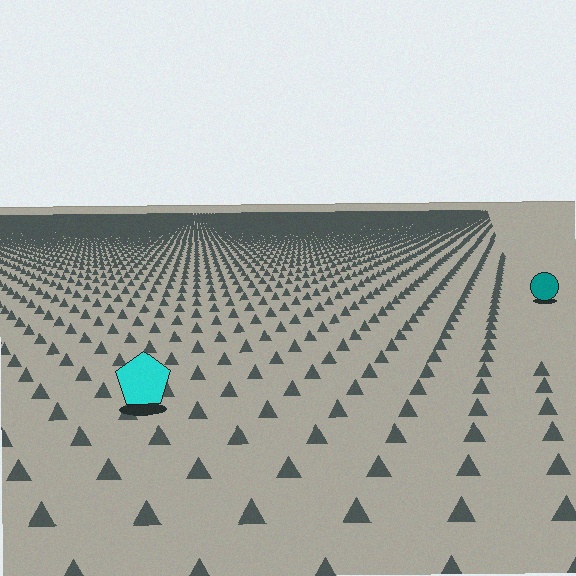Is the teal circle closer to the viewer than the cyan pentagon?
No. The cyan pentagon is closer — you can tell from the texture gradient: the ground texture is coarser near it.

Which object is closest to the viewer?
The cyan pentagon is closest. The texture marks near it are larger and more spread out.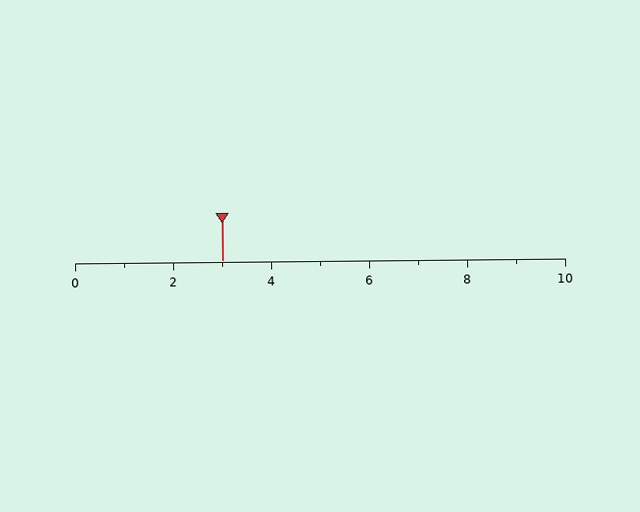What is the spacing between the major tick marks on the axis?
The major ticks are spaced 2 apart.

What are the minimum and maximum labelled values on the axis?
The axis runs from 0 to 10.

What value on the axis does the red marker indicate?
The marker indicates approximately 3.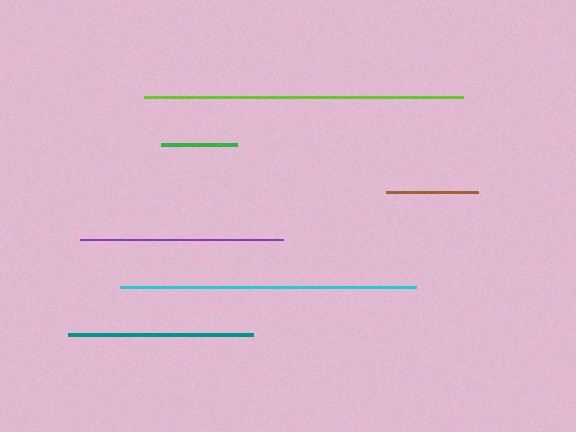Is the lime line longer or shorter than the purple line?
The lime line is longer than the purple line.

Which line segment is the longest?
The lime line is the longest at approximately 319 pixels.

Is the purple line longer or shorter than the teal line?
The purple line is longer than the teal line.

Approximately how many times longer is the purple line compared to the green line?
The purple line is approximately 2.6 times the length of the green line.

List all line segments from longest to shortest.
From longest to shortest: lime, cyan, purple, teal, brown, green.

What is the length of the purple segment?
The purple segment is approximately 202 pixels long.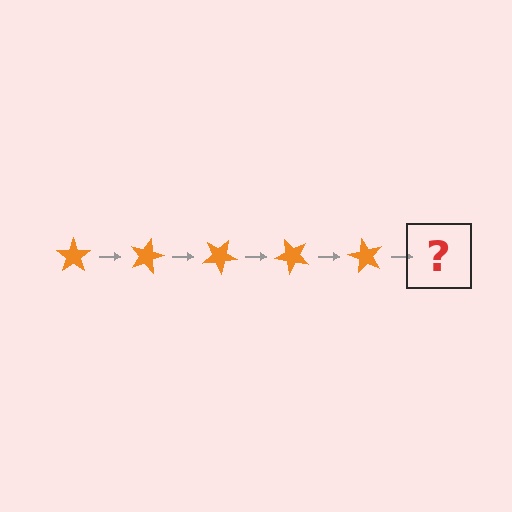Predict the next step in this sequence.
The next step is an orange star rotated 75 degrees.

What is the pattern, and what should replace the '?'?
The pattern is that the star rotates 15 degrees each step. The '?' should be an orange star rotated 75 degrees.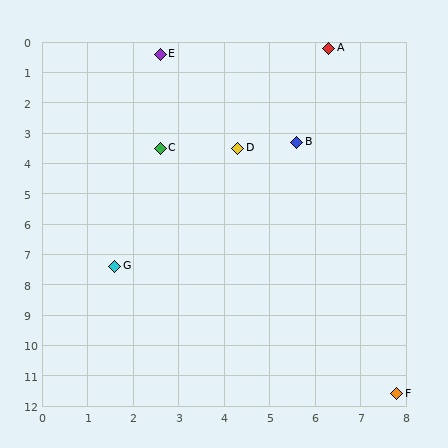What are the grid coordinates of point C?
Point C is at approximately (2.6, 3.5).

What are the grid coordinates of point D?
Point D is at approximately (4.3, 3.5).